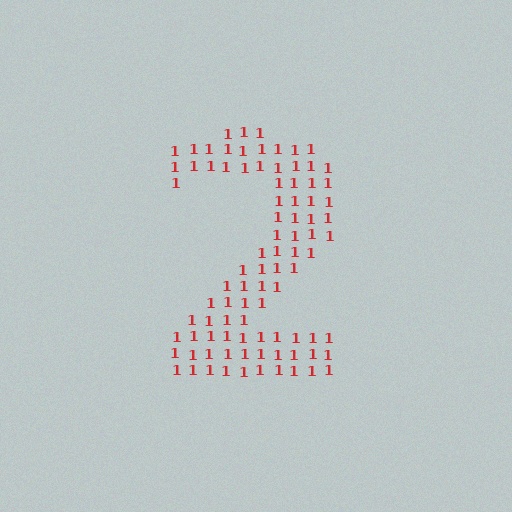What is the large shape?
The large shape is the digit 2.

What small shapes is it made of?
It is made of small digit 1's.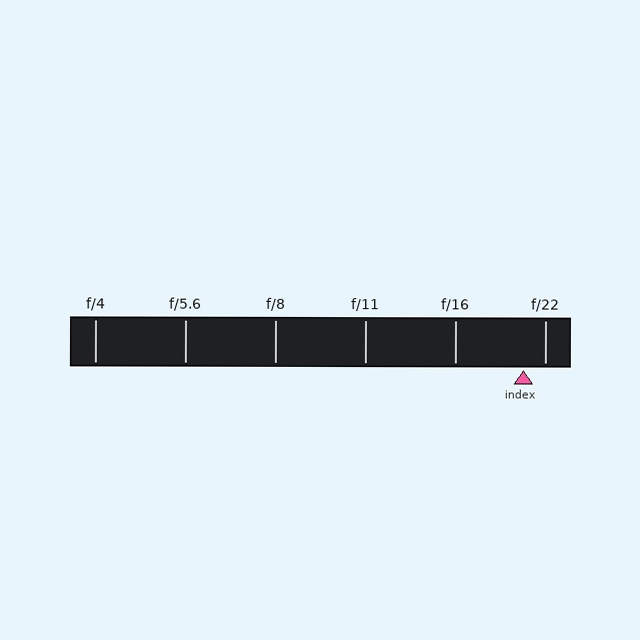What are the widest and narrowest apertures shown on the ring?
The widest aperture shown is f/4 and the narrowest is f/22.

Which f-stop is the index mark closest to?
The index mark is closest to f/22.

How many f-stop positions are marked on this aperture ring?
There are 6 f-stop positions marked.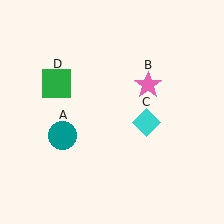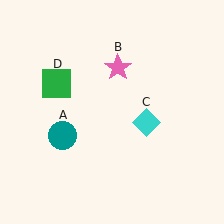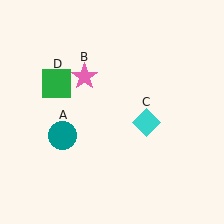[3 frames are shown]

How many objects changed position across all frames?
1 object changed position: pink star (object B).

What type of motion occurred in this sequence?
The pink star (object B) rotated counterclockwise around the center of the scene.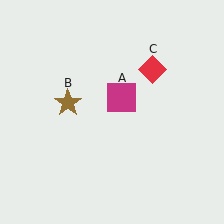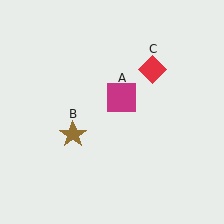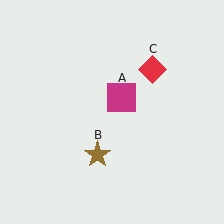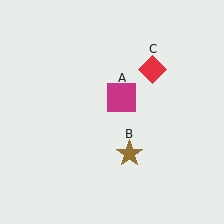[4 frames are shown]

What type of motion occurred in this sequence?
The brown star (object B) rotated counterclockwise around the center of the scene.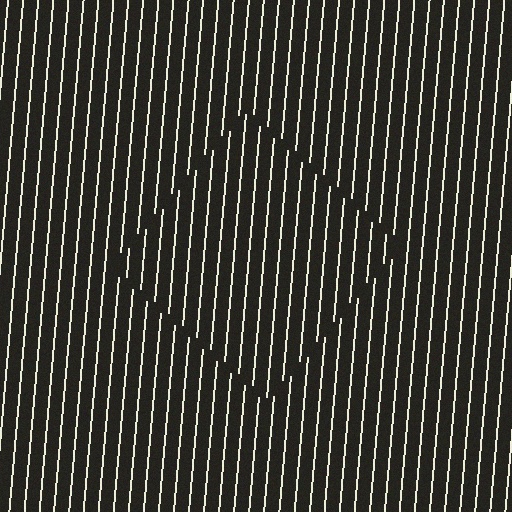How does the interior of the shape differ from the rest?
The interior of the shape contains the same grating, shifted by half a period — the contour is defined by the phase discontinuity where line-ends from the inner and outer gratings abut.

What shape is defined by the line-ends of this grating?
An illusory square. The interior of the shape contains the same grating, shifted by half a period — the contour is defined by the phase discontinuity where line-ends from the inner and outer gratings abut.